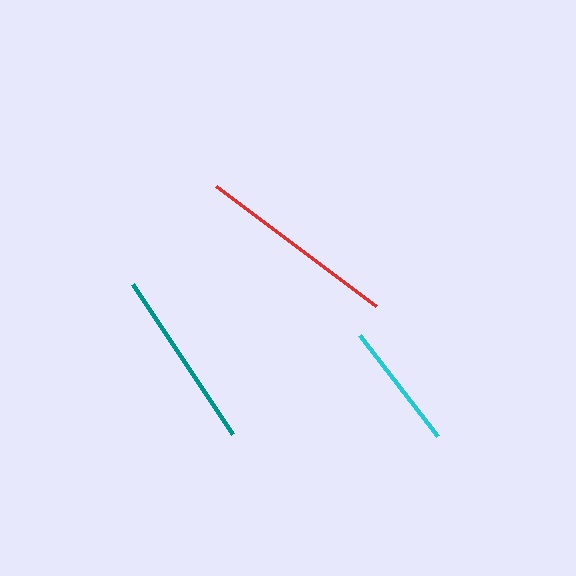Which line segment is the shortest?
The cyan line is the shortest at approximately 128 pixels.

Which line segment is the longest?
The red line is the longest at approximately 200 pixels.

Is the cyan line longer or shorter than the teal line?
The teal line is longer than the cyan line.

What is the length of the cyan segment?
The cyan segment is approximately 128 pixels long.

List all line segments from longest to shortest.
From longest to shortest: red, teal, cyan.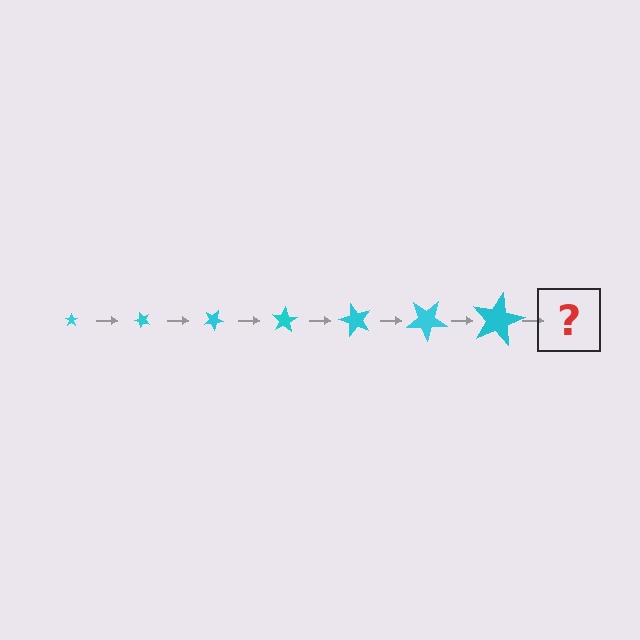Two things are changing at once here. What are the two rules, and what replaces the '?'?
The two rules are that the star grows larger each step and it rotates 50 degrees each step. The '?' should be a star, larger than the previous one and rotated 350 degrees from the start.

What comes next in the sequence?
The next element should be a star, larger than the previous one and rotated 350 degrees from the start.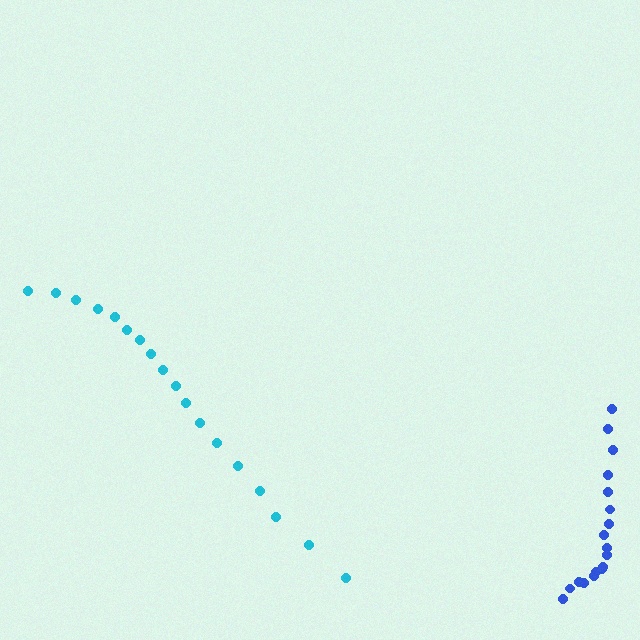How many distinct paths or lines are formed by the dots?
There are 2 distinct paths.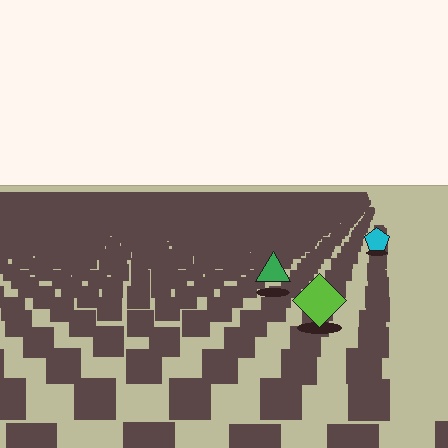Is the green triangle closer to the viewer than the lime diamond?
No. The lime diamond is closer — you can tell from the texture gradient: the ground texture is coarser near it.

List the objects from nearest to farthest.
From nearest to farthest: the lime diamond, the green triangle, the cyan pentagon.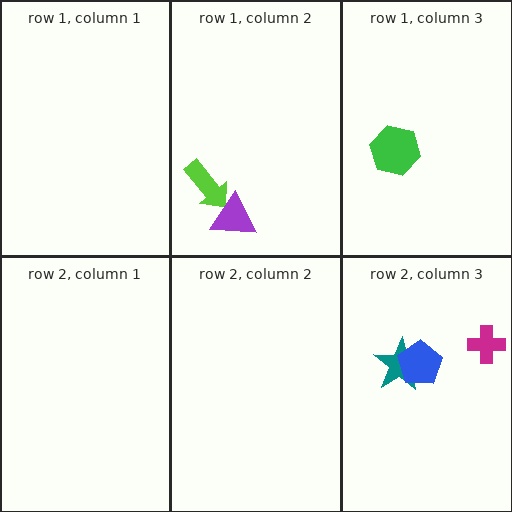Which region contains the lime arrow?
The row 1, column 2 region.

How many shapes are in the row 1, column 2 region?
2.